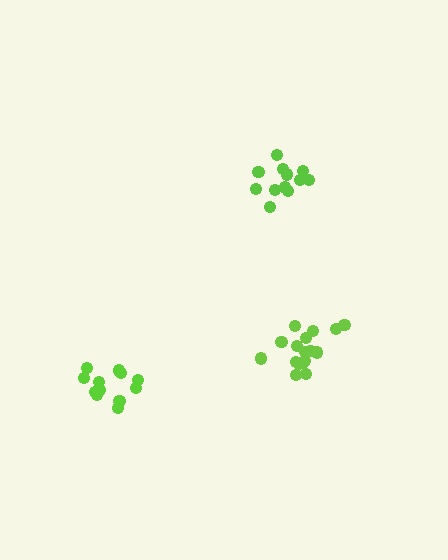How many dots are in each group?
Group 1: 13 dots, Group 2: 12 dots, Group 3: 17 dots (42 total).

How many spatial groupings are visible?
There are 3 spatial groupings.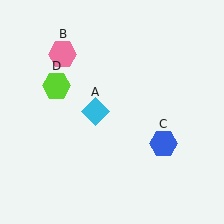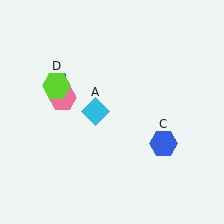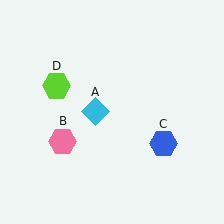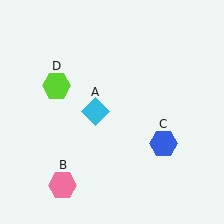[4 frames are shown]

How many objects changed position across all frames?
1 object changed position: pink hexagon (object B).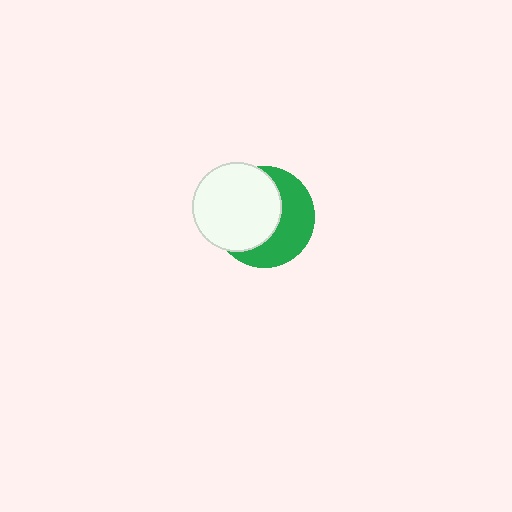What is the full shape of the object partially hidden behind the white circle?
The partially hidden object is a green circle.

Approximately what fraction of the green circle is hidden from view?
Roughly 54% of the green circle is hidden behind the white circle.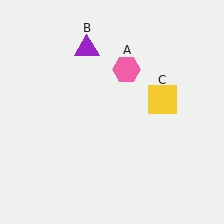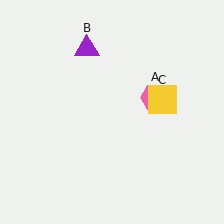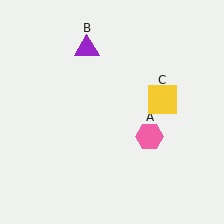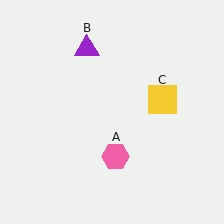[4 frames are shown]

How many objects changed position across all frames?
1 object changed position: pink hexagon (object A).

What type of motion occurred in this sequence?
The pink hexagon (object A) rotated clockwise around the center of the scene.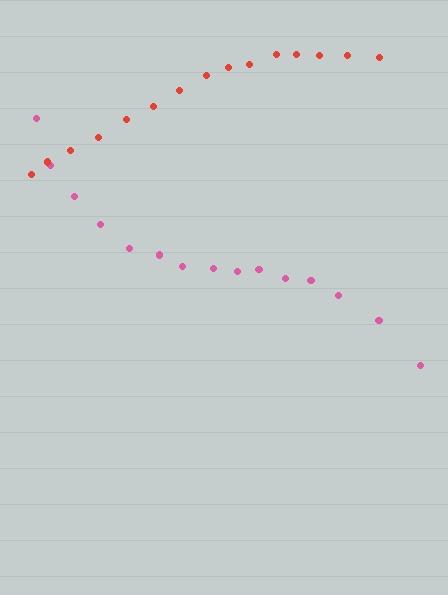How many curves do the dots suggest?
There are 2 distinct paths.